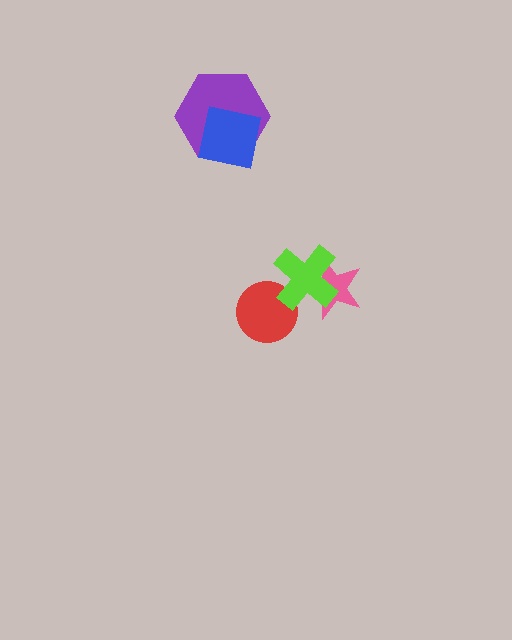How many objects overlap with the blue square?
1 object overlaps with the blue square.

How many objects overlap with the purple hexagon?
1 object overlaps with the purple hexagon.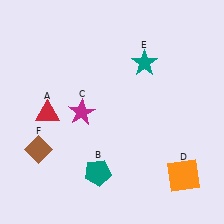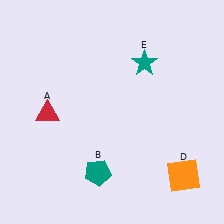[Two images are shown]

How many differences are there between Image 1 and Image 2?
There are 2 differences between the two images.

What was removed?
The magenta star (C), the brown diamond (F) were removed in Image 2.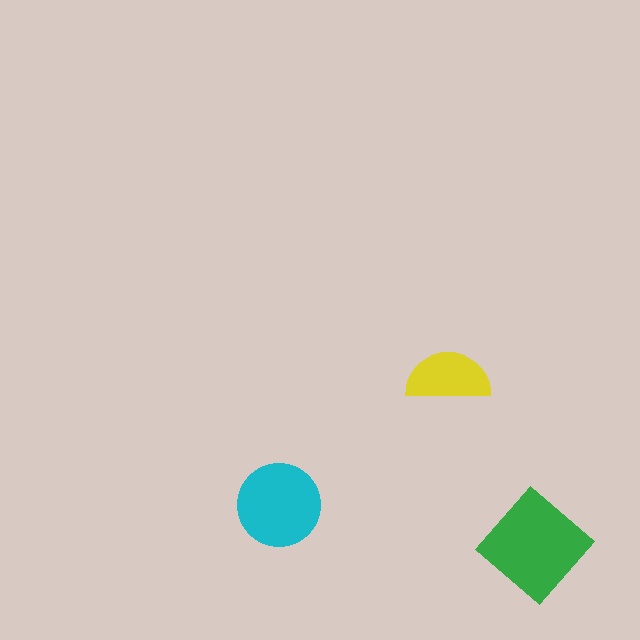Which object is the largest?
The green diamond.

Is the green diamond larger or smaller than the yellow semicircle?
Larger.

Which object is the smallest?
The yellow semicircle.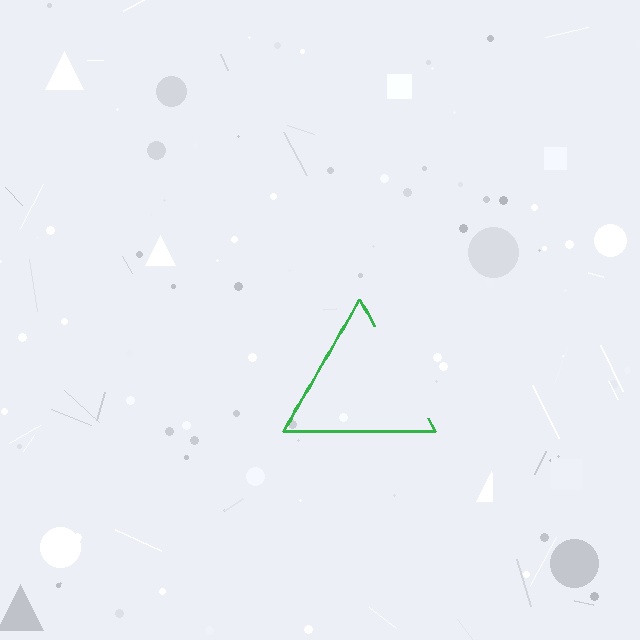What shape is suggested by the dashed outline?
The dashed outline suggests a triangle.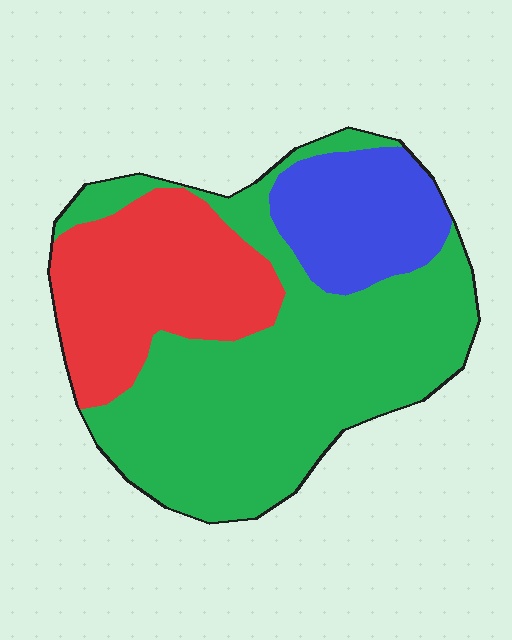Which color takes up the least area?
Blue, at roughly 15%.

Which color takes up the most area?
Green, at roughly 55%.